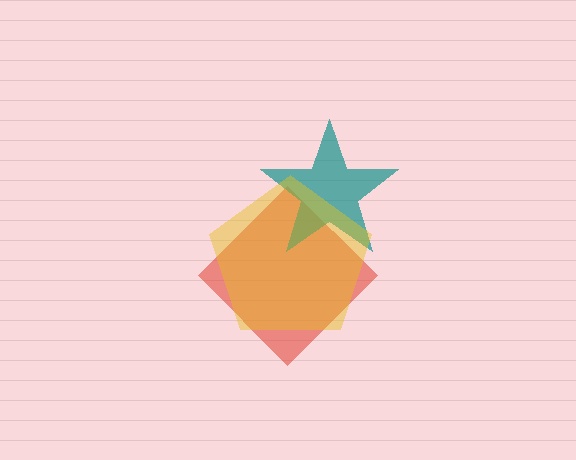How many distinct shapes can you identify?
There are 3 distinct shapes: a red diamond, a teal star, a yellow pentagon.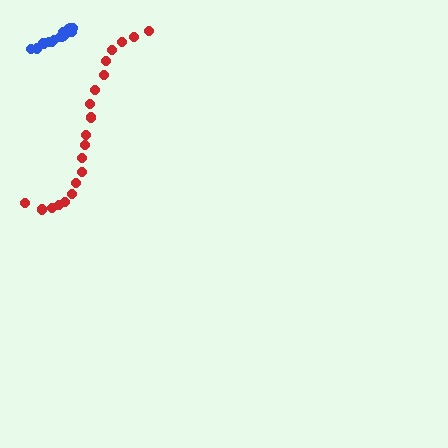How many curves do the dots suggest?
There are 2 distinct paths.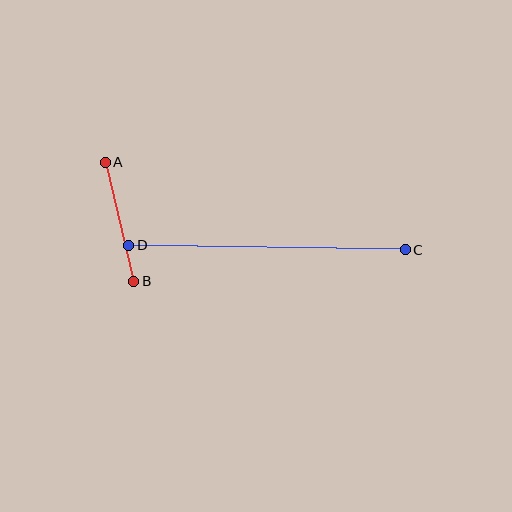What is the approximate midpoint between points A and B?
The midpoint is at approximately (119, 222) pixels.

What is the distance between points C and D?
The distance is approximately 276 pixels.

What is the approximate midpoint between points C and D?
The midpoint is at approximately (267, 248) pixels.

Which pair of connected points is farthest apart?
Points C and D are farthest apart.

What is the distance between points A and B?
The distance is approximately 122 pixels.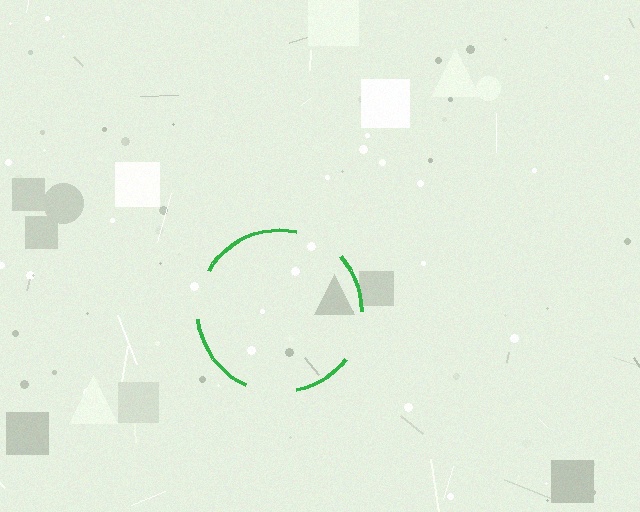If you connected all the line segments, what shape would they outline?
They would outline a circle.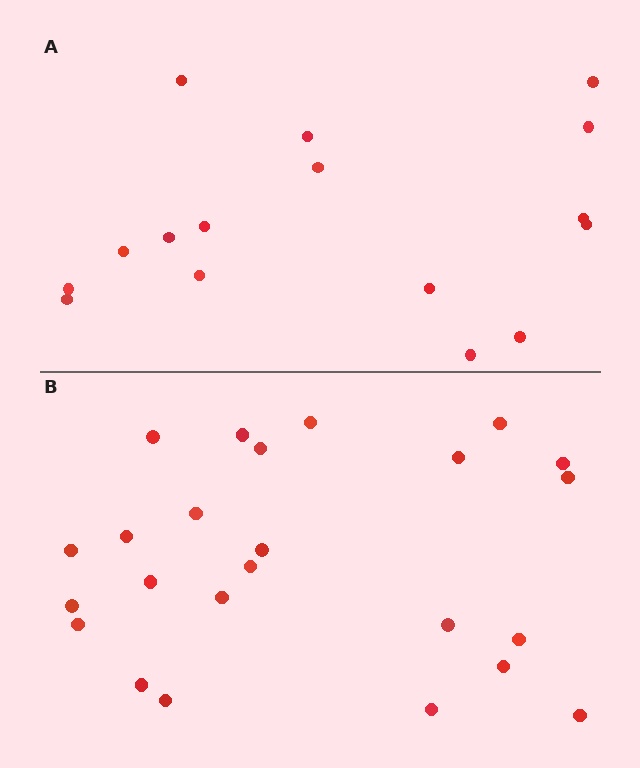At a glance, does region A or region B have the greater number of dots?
Region B (the bottom region) has more dots.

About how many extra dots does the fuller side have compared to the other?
Region B has roughly 8 or so more dots than region A.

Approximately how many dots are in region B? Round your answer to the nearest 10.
About 20 dots. (The exact count is 24, which rounds to 20.)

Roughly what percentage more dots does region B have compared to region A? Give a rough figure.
About 50% more.